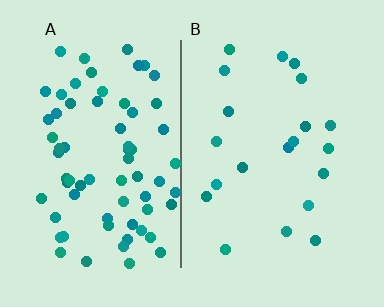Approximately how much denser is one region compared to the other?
Approximately 3.4× — region A over region B.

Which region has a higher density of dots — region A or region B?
A (the left).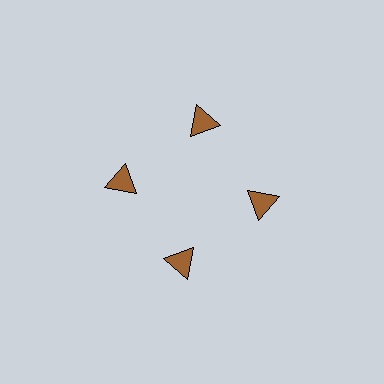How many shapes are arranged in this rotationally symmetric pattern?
There are 4 shapes, arranged in 4 groups of 1.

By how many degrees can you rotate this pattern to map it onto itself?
The pattern maps onto itself every 90 degrees of rotation.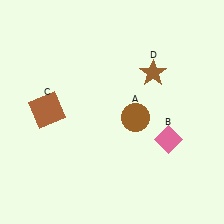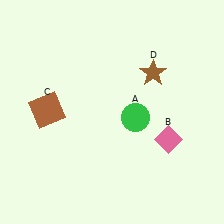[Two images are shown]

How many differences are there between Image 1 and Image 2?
There is 1 difference between the two images.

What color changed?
The circle (A) changed from brown in Image 1 to green in Image 2.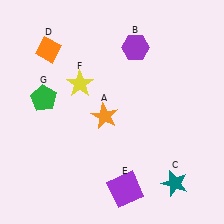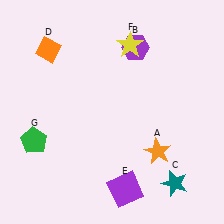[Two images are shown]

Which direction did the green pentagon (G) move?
The green pentagon (G) moved down.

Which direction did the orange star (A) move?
The orange star (A) moved right.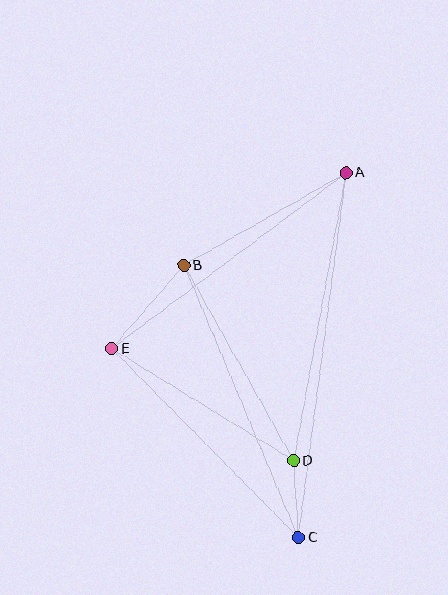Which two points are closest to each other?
Points C and D are closest to each other.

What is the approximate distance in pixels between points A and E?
The distance between A and E is approximately 292 pixels.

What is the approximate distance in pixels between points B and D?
The distance between B and D is approximately 224 pixels.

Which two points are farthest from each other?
Points A and C are farthest from each other.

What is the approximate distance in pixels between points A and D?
The distance between A and D is approximately 293 pixels.